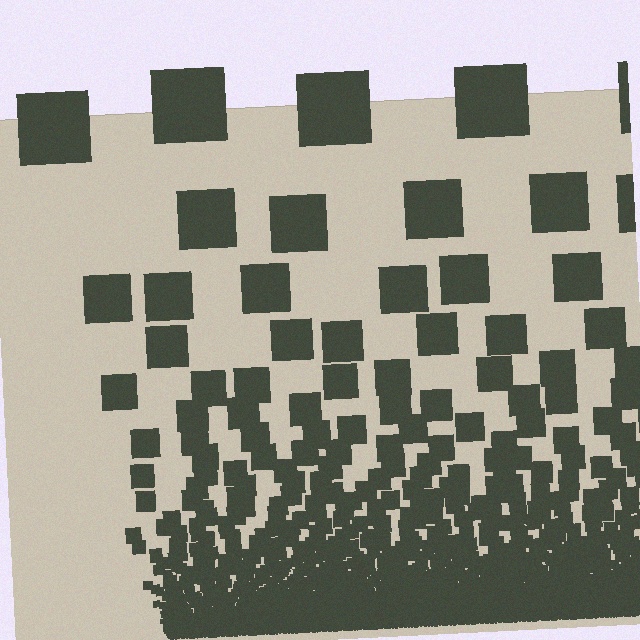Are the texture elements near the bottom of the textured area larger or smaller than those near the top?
Smaller. The gradient is inverted — elements near the bottom are smaller and denser.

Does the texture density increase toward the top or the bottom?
Density increases toward the bottom.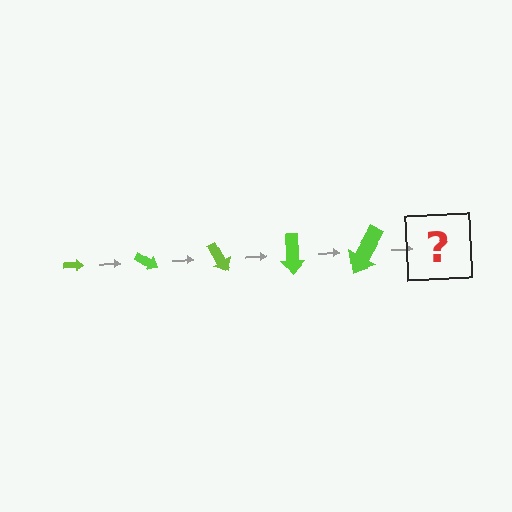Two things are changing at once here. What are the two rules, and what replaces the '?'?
The two rules are that the arrow grows larger each step and it rotates 30 degrees each step. The '?' should be an arrow, larger than the previous one and rotated 150 degrees from the start.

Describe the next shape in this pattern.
It should be an arrow, larger than the previous one and rotated 150 degrees from the start.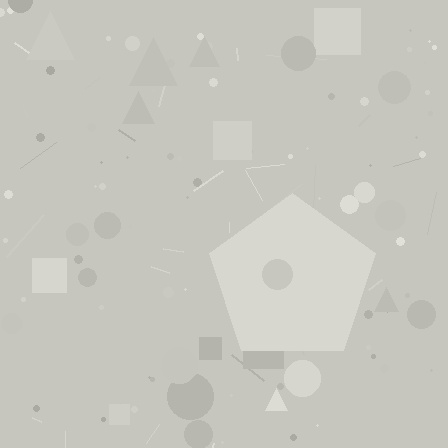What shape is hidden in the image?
A pentagon is hidden in the image.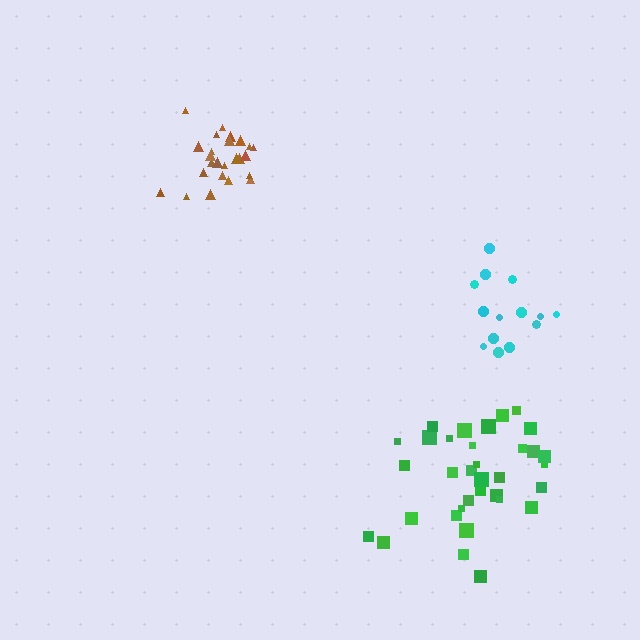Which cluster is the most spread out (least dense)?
Cyan.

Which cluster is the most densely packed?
Brown.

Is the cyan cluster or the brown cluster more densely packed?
Brown.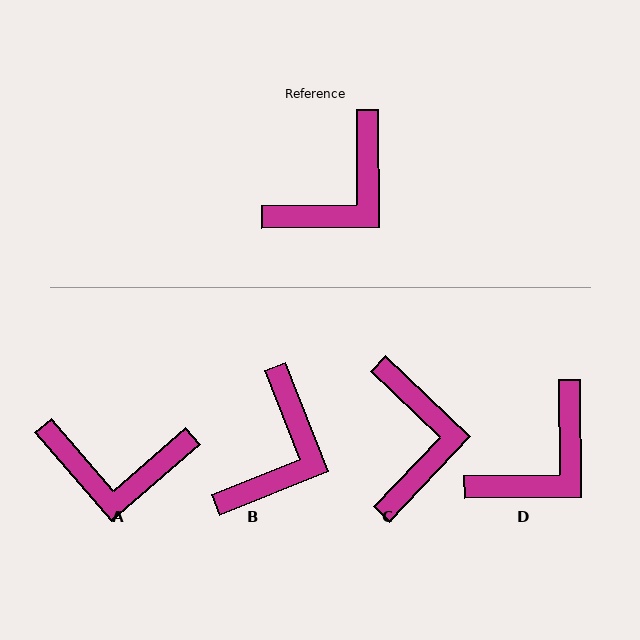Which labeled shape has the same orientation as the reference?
D.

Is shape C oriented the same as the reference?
No, it is off by about 46 degrees.